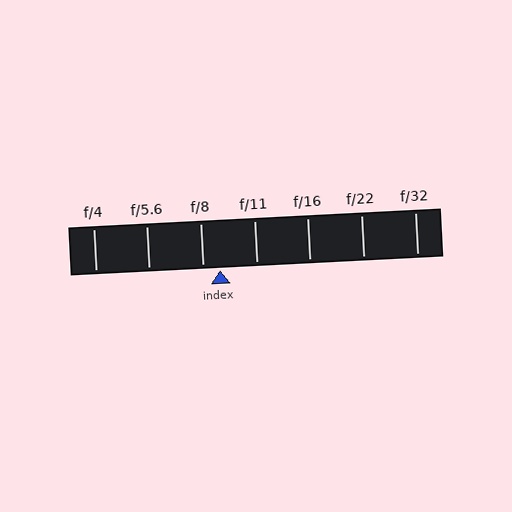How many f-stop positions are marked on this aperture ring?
There are 7 f-stop positions marked.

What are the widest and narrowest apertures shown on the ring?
The widest aperture shown is f/4 and the narrowest is f/32.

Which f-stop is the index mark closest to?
The index mark is closest to f/8.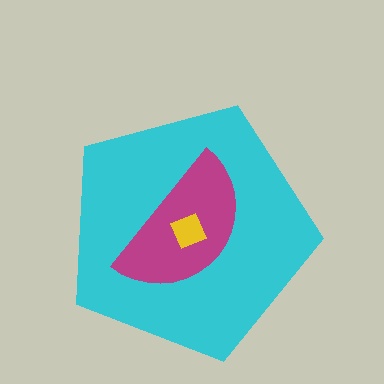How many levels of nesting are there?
3.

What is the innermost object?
The yellow diamond.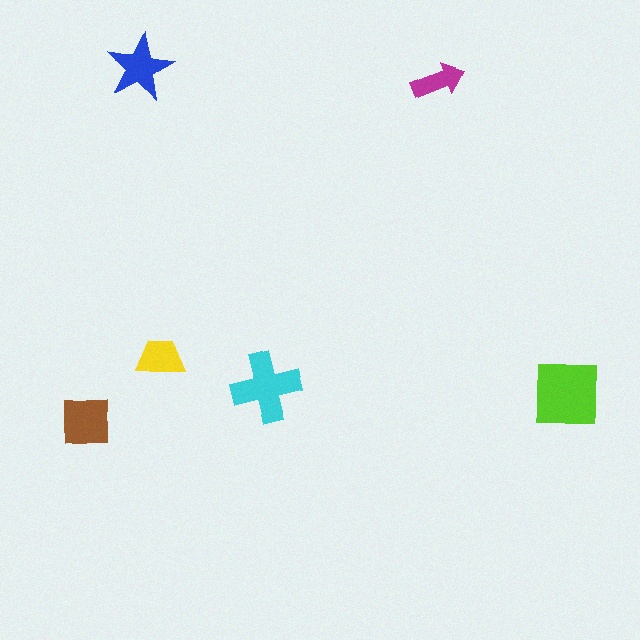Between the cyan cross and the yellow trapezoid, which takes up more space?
The cyan cross.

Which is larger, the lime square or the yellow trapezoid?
The lime square.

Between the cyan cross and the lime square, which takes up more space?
The lime square.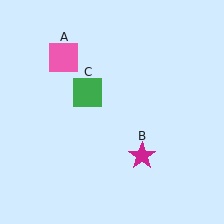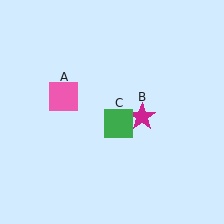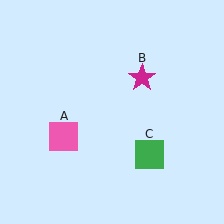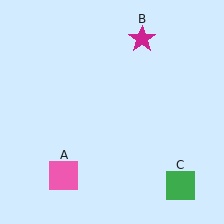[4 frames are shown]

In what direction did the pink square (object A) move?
The pink square (object A) moved down.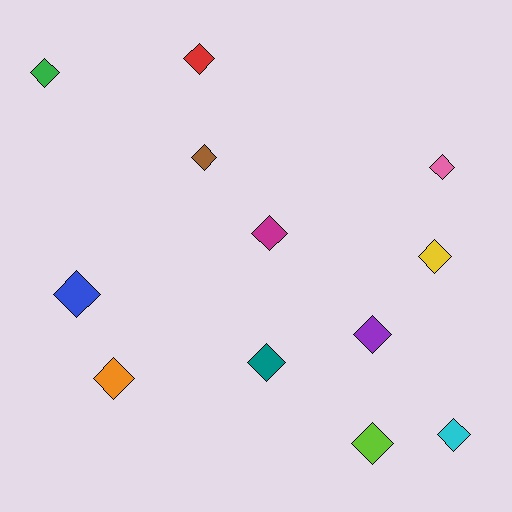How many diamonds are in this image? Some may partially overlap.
There are 12 diamonds.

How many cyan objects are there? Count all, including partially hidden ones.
There is 1 cyan object.